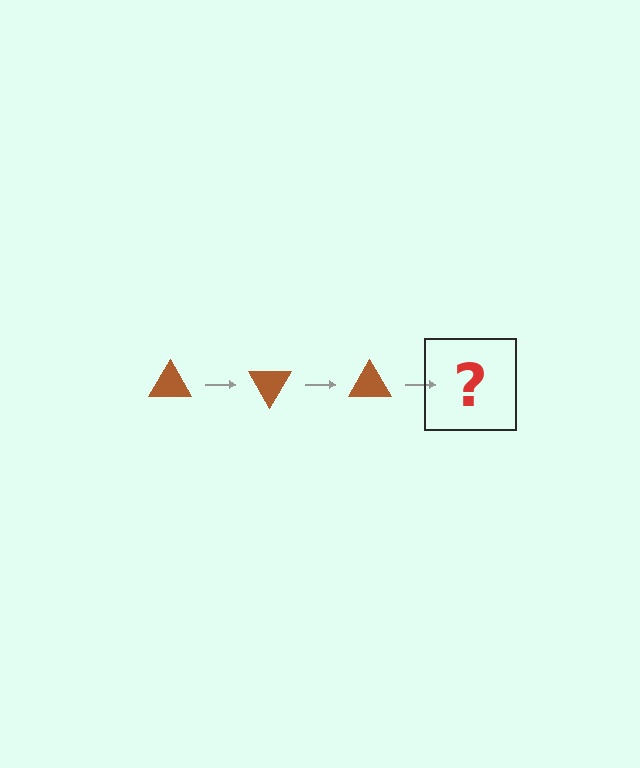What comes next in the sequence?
The next element should be a brown triangle rotated 180 degrees.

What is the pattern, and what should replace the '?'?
The pattern is that the triangle rotates 60 degrees each step. The '?' should be a brown triangle rotated 180 degrees.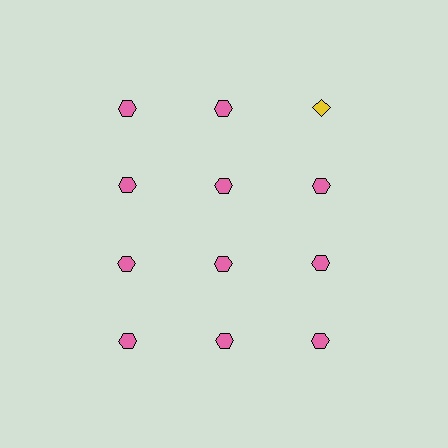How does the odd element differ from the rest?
It differs in both color (yellow instead of pink) and shape (diamond instead of hexagon).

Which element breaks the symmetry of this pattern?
The yellow diamond in the top row, center column breaks the symmetry. All other shapes are pink hexagons.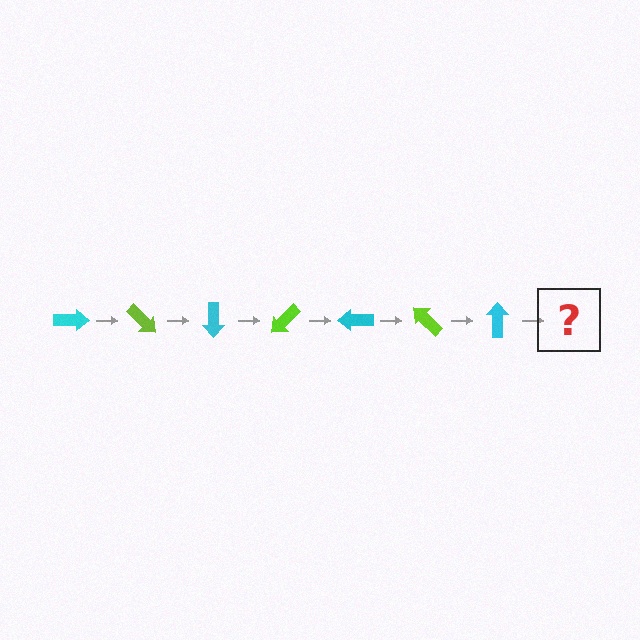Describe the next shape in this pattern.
It should be a lime arrow, rotated 315 degrees from the start.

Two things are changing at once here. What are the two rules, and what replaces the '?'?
The two rules are that it rotates 45 degrees each step and the color cycles through cyan and lime. The '?' should be a lime arrow, rotated 315 degrees from the start.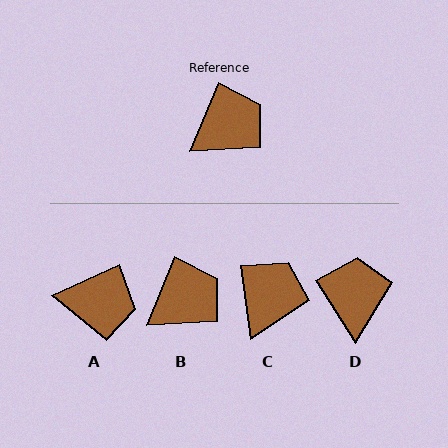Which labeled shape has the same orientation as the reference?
B.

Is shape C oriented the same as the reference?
No, it is off by about 30 degrees.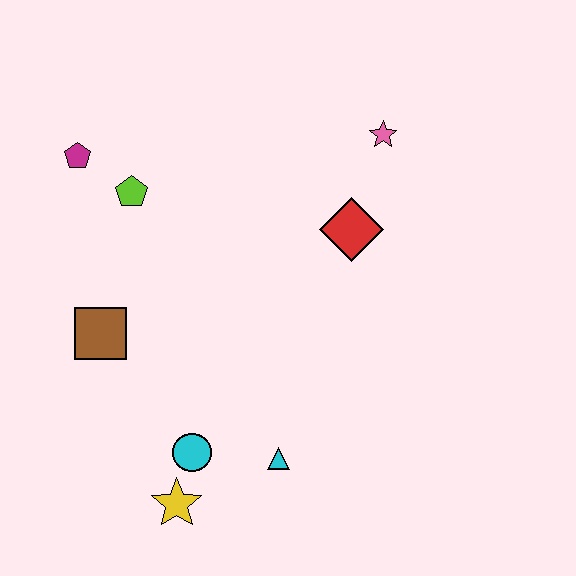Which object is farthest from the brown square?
The pink star is farthest from the brown square.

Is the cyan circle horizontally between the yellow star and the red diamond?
Yes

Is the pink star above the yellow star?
Yes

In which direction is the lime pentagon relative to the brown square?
The lime pentagon is above the brown square.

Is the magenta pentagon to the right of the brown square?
No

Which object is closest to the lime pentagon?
The magenta pentagon is closest to the lime pentagon.